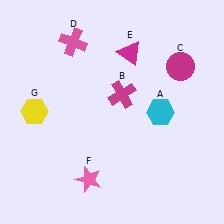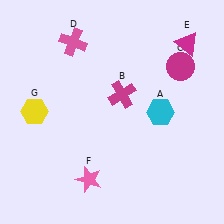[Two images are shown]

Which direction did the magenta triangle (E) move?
The magenta triangle (E) moved right.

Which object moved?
The magenta triangle (E) moved right.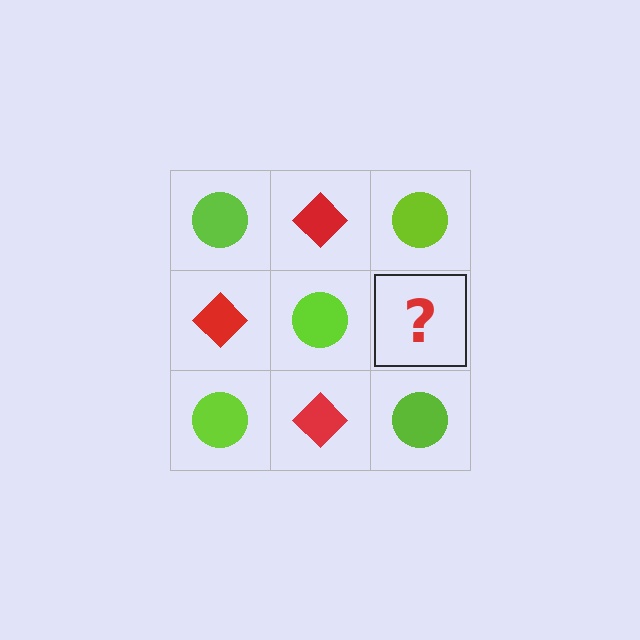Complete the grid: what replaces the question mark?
The question mark should be replaced with a red diamond.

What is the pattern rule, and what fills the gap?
The rule is that it alternates lime circle and red diamond in a checkerboard pattern. The gap should be filled with a red diamond.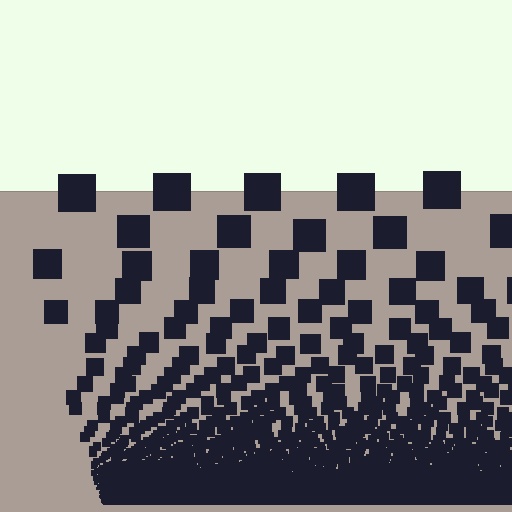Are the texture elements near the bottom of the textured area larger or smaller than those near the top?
Smaller. The gradient is inverted — elements near the bottom are smaller and denser.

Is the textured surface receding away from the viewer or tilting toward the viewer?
The surface appears to tilt toward the viewer. Texture elements get larger and sparser toward the top.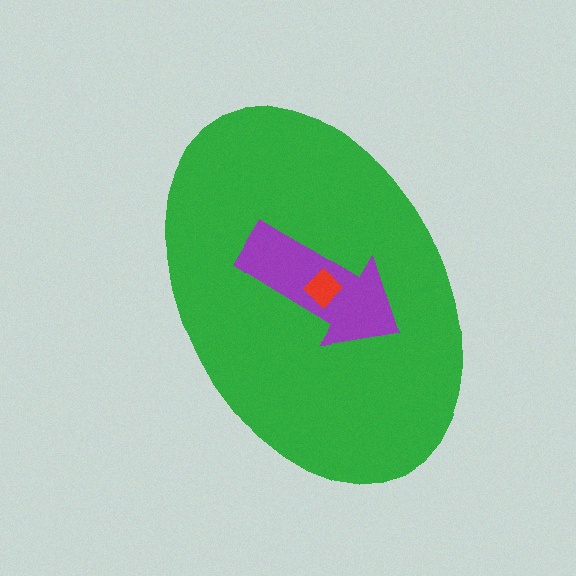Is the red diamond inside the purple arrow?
Yes.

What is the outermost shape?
The green ellipse.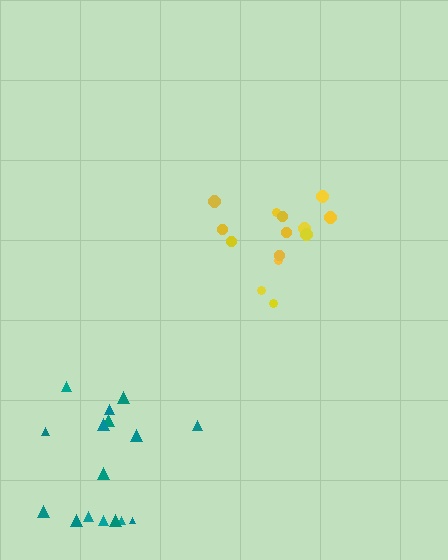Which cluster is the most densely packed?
Yellow.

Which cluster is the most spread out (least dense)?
Teal.